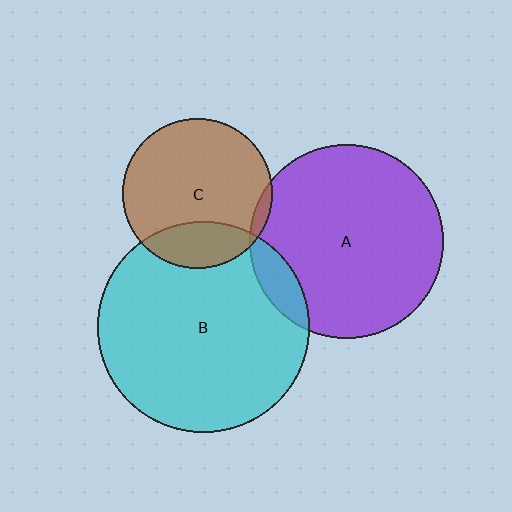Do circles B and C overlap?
Yes.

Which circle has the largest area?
Circle B (cyan).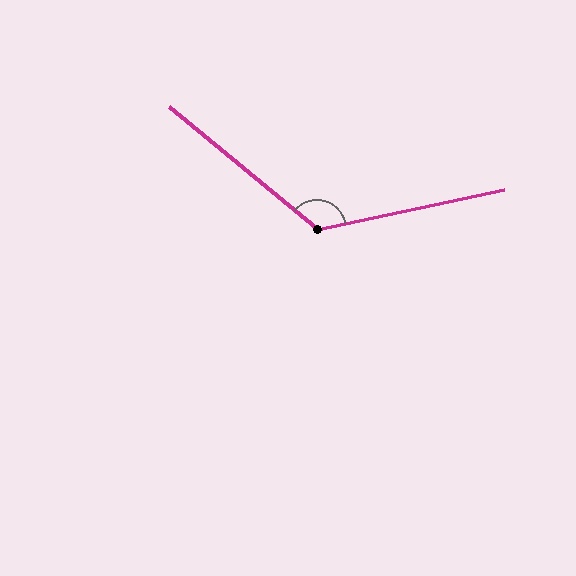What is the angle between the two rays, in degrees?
Approximately 129 degrees.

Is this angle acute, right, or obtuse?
It is obtuse.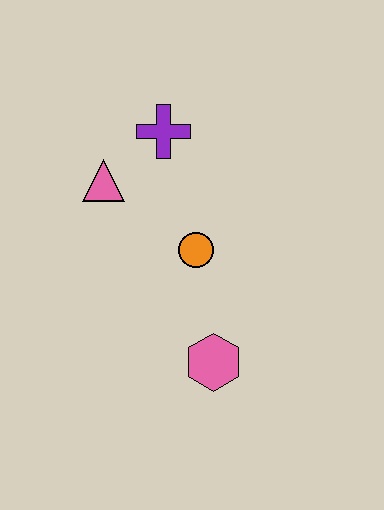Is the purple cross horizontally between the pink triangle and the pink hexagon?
Yes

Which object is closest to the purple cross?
The pink triangle is closest to the purple cross.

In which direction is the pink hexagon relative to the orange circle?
The pink hexagon is below the orange circle.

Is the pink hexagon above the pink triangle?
No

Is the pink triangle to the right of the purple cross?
No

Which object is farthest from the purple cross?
The pink hexagon is farthest from the purple cross.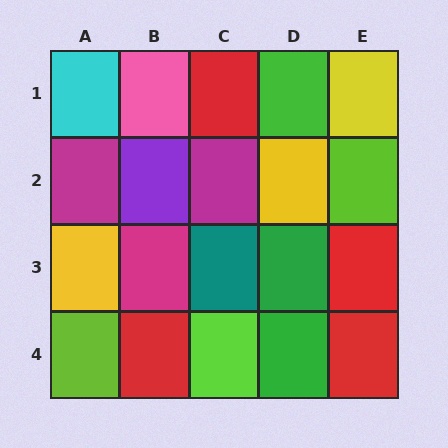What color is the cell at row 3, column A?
Yellow.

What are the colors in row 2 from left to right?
Magenta, purple, magenta, yellow, lime.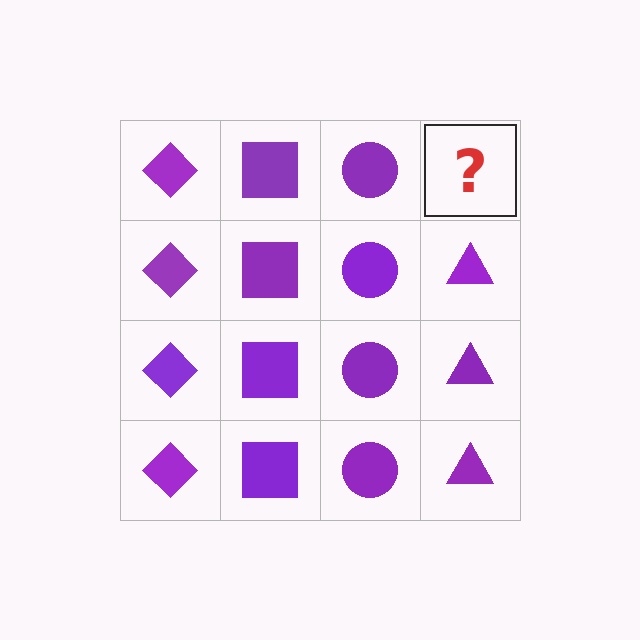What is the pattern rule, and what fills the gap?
The rule is that each column has a consistent shape. The gap should be filled with a purple triangle.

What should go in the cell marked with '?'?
The missing cell should contain a purple triangle.